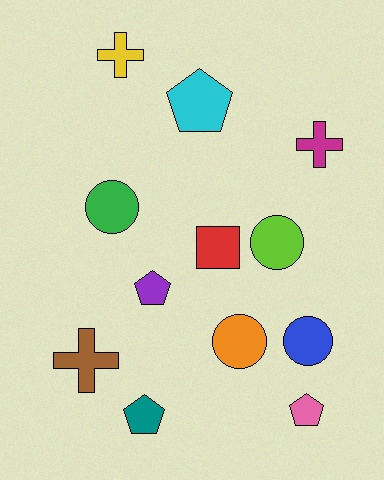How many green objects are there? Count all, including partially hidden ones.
There is 1 green object.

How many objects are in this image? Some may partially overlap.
There are 12 objects.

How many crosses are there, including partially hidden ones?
There are 3 crosses.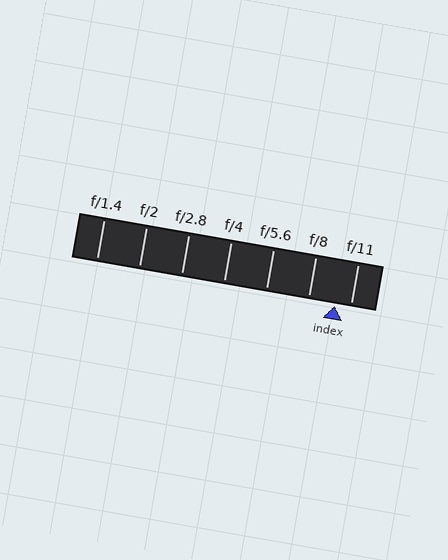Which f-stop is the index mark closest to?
The index mark is closest to f/11.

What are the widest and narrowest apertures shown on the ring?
The widest aperture shown is f/1.4 and the narrowest is f/11.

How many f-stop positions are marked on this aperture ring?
There are 7 f-stop positions marked.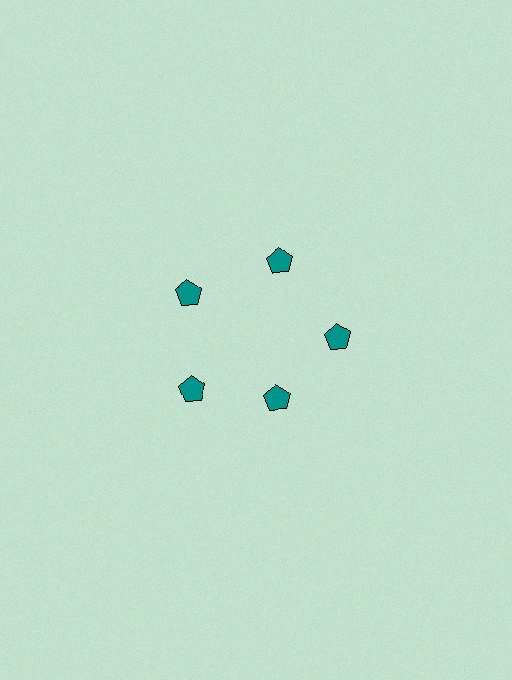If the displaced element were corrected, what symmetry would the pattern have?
It would have 5-fold rotational symmetry — the pattern would map onto itself every 72 degrees.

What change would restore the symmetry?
The symmetry would be restored by moving it outward, back onto the ring so that all 5 pentagons sit at equal angles and equal distance from the center.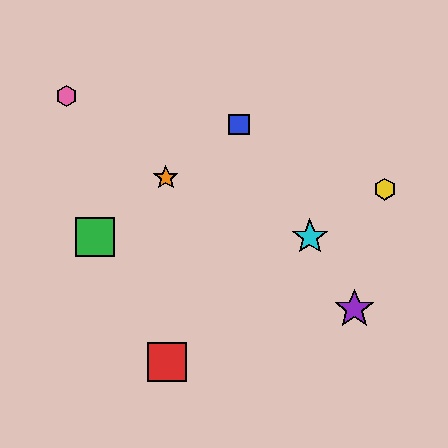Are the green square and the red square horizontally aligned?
No, the green square is at y≈237 and the red square is at y≈362.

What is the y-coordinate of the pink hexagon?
The pink hexagon is at y≈96.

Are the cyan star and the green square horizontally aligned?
Yes, both are at y≈237.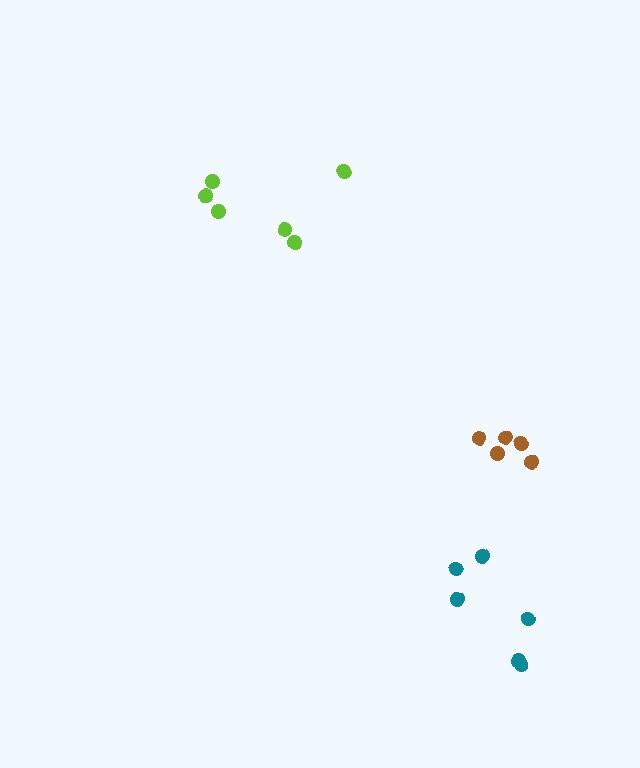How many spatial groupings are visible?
There are 3 spatial groupings.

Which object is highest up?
The lime cluster is topmost.